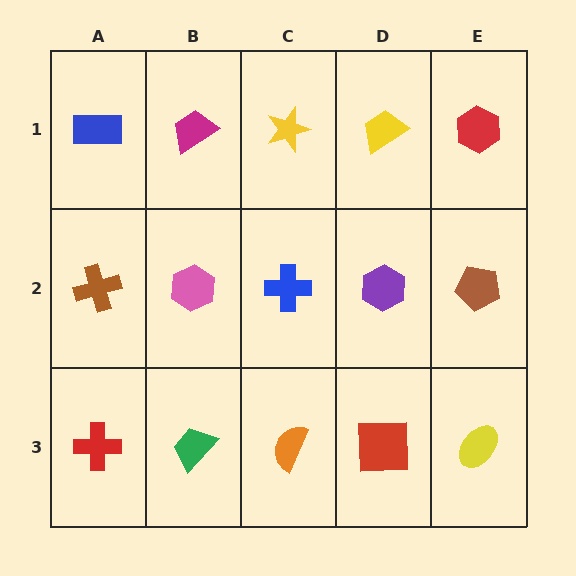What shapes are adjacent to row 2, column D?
A yellow trapezoid (row 1, column D), a red square (row 3, column D), a blue cross (row 2, column C), a brown pentagon (row 2, column E).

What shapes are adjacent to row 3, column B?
A pink hexagon (row 2, column B), a red cross (row 3, column A), an orange semicircle (row 3, column C).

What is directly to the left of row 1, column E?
A yellow trapezoid.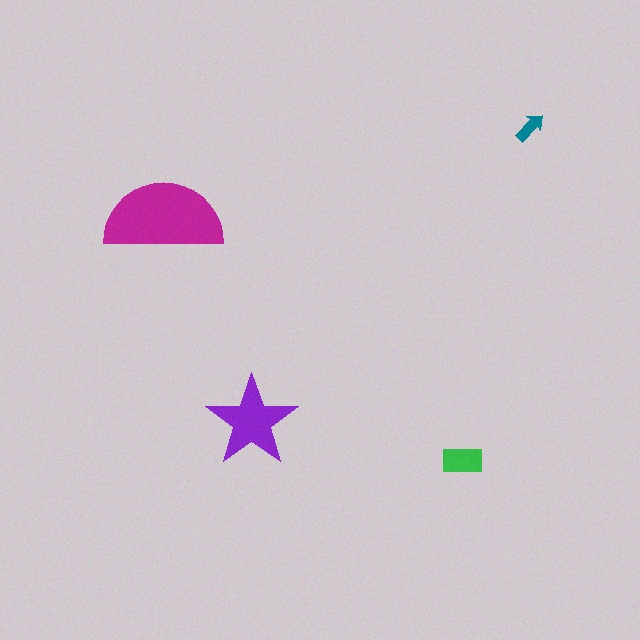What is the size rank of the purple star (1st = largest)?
2nd.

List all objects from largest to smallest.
The magenta semicircle, the purple star, the green rectangle, the teal arrow.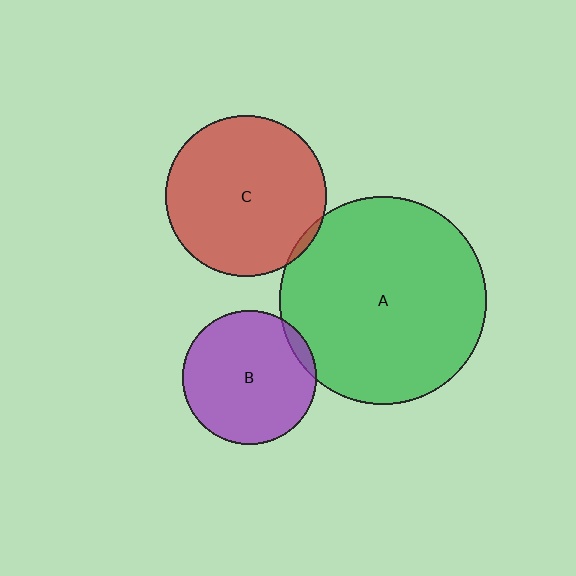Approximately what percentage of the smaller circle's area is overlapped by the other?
Approximately 5%.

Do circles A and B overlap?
Yes.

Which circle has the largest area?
Circle A (green).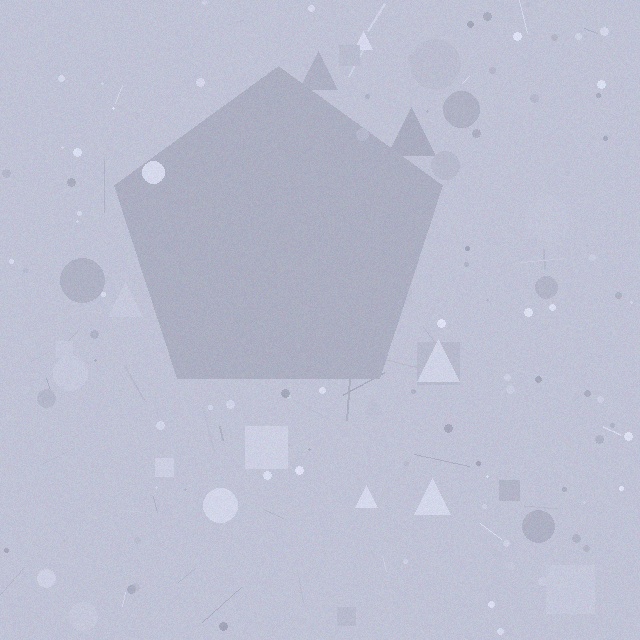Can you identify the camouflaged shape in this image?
The camouflaged shape is a pentagon.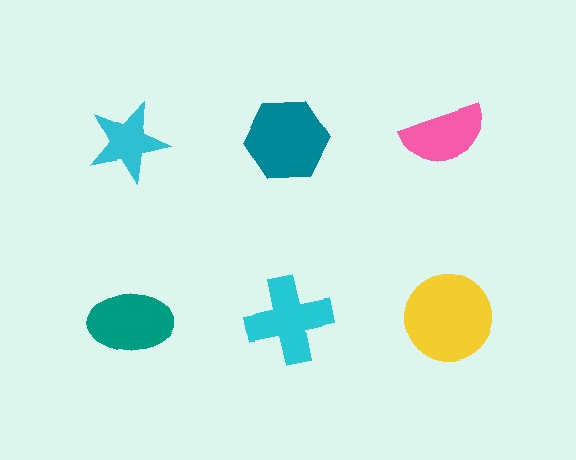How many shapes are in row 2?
3 shapes.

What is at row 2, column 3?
A yellow circle.